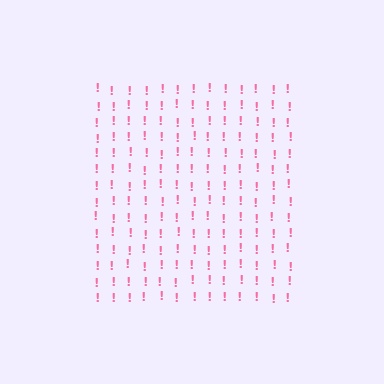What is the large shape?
The large shape is a square.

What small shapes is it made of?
It is made of small exclamation marks.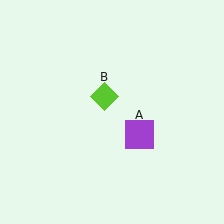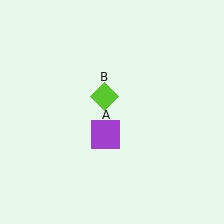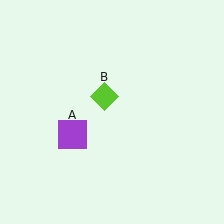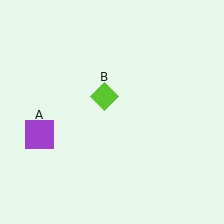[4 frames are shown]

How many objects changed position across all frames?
1 object changed position: purple square (object A).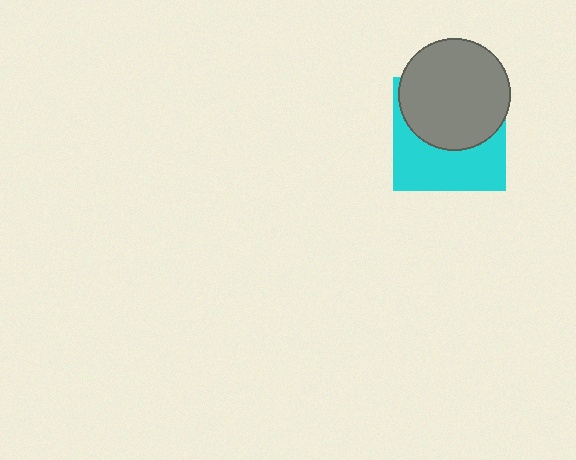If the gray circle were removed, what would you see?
You would see the complete cyan square.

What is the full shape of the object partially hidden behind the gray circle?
The partially hidden object is a cyan square.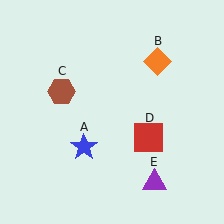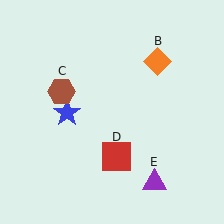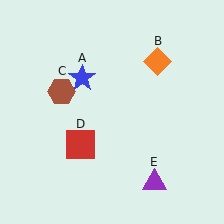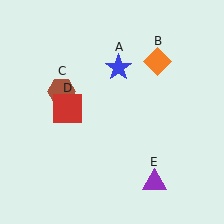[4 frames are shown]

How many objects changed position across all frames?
2 objects changed position: blue star (object A), red square (object D).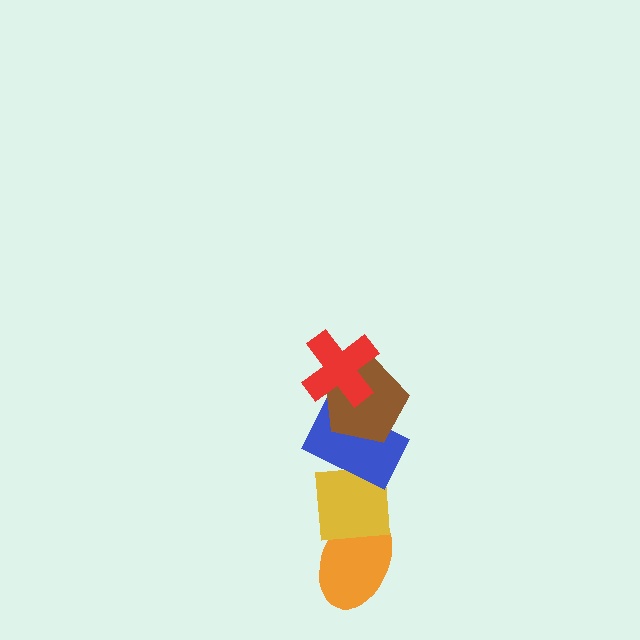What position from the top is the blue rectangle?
The blue rectangle is 3rd from the top.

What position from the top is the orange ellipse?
The orange ellipse is 5th from the top.